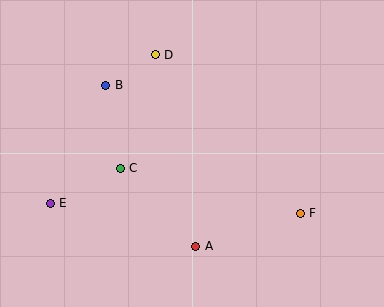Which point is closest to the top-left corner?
Point B is closest to the top-left corner.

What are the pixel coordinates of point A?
Point A is at (196, 246).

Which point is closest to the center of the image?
Point C at (120, 168) is closest to the center.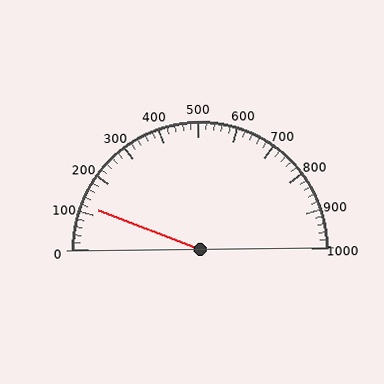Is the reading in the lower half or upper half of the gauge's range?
The reading is in the lower half of the range (0 to 1000).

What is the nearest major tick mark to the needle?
The nearest major tick mark is 100.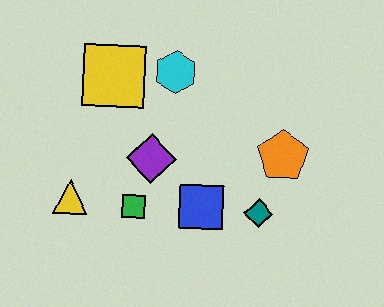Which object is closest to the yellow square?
The cyan hexagon is closest to the yellow square.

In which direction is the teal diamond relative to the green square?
The teal diamond is to the right of the green square.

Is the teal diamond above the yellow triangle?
No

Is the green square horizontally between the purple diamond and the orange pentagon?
No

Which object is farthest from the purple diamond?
The orange pentagon is farthest from the purple diamond.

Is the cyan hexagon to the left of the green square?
No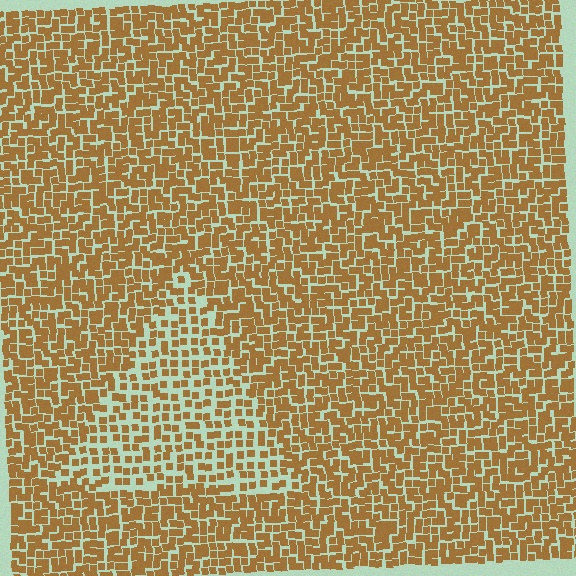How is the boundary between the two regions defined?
The boundary is defined by a change in element density (approximately 1.7x ratio). All elements are the same color, size, and shape.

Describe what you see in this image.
The image contains small brown elements arranged at two different densities. A triangle-shaped region is visible where the elements are less densely packed than the surrounding area.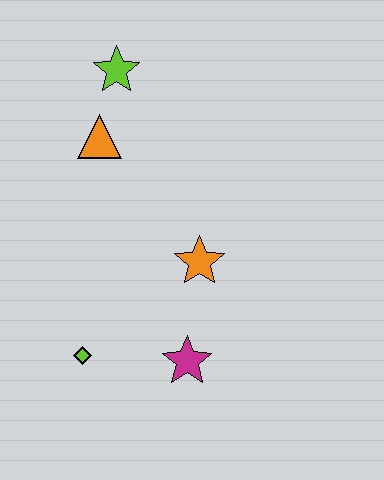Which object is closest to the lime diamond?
The magenta star is closest to the lime diamond.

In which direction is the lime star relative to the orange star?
The lime star is above the orange star.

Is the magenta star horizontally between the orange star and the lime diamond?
Yes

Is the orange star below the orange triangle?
Yes